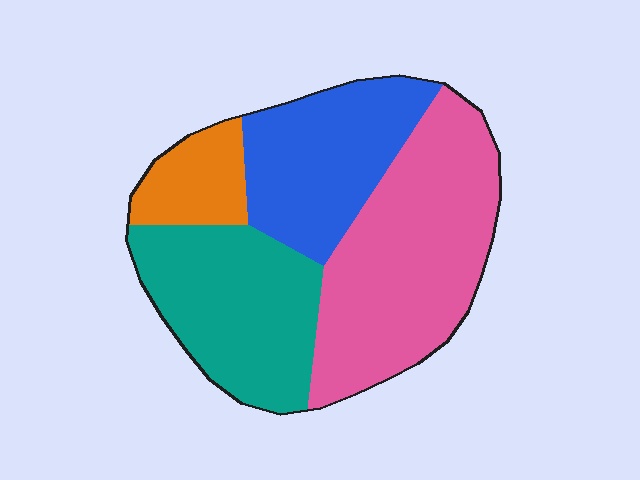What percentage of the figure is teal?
Teal covers about 30% of the figure.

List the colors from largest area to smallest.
From largest to smallest: pink, teal, blue, orange.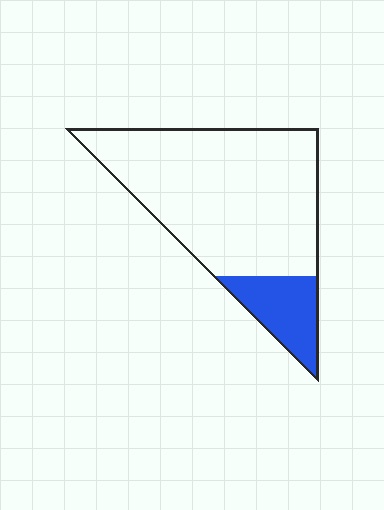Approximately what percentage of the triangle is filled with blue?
Approximately 20%.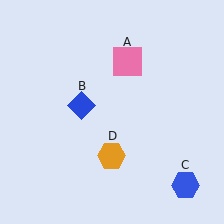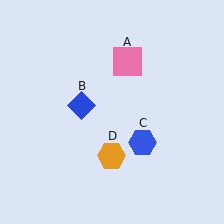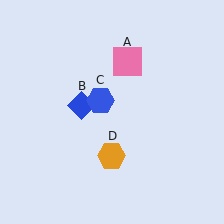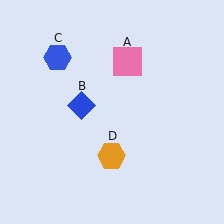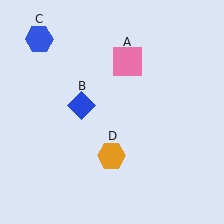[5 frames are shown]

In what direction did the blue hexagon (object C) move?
The blue hexagon (object C) moved up and to the left.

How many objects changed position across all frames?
1 object changed position: blue hexagon (object C).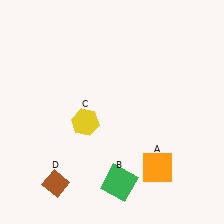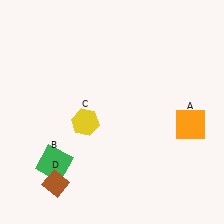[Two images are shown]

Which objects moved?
The objects that moved are: the orange square (A), the green square (B).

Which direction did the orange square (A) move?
The orange square (A) moved up.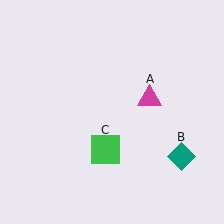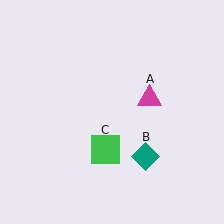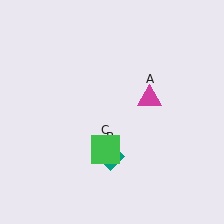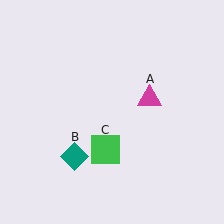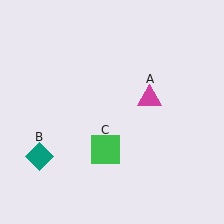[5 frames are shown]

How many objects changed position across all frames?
1 object changed position: teal diamond (object B).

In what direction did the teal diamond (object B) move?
The teal diamond (object B) moved left.